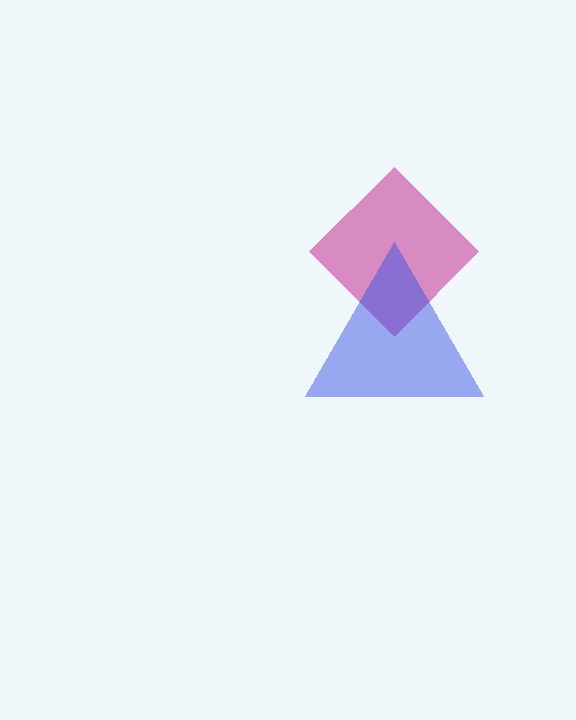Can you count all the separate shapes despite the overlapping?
Yes, there are 2 separate shapes.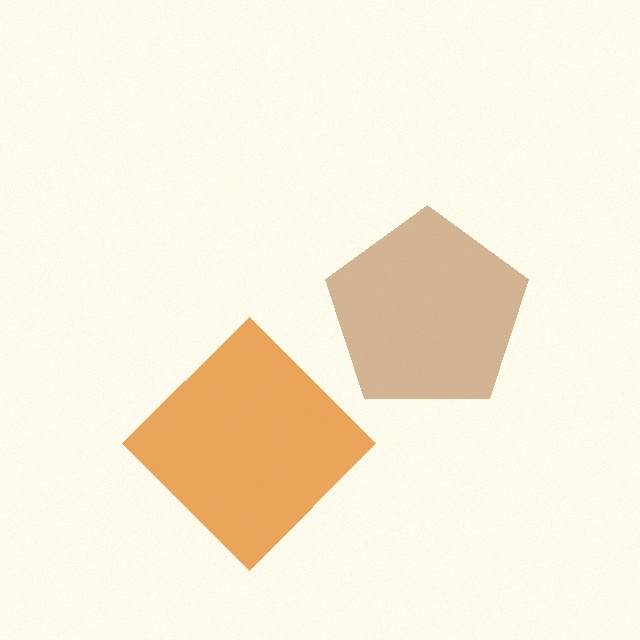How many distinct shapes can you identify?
There are 2 distinct shapes: an orange diamond, a brown pentagon.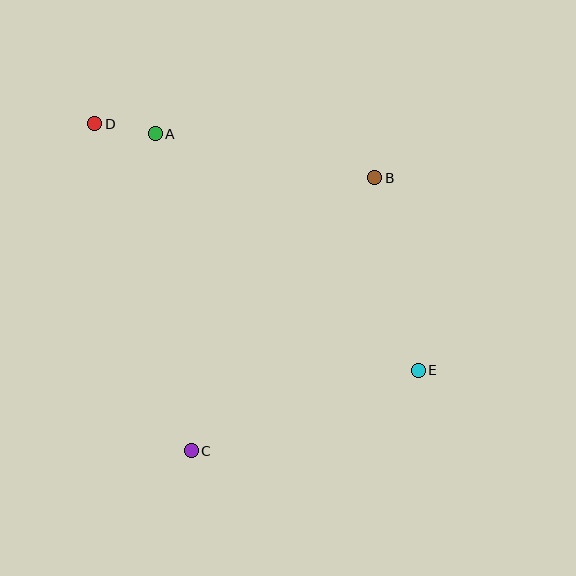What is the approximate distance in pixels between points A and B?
The distance between A and B is approximately 224 pixels.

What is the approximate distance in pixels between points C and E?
The distance between C and E is approximately 241 pixels.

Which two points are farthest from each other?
Points D and E are farthest from each other.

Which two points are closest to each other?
Points A and D are closest to each other.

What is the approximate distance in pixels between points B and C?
The distance between B and C is approximately 329 pixels.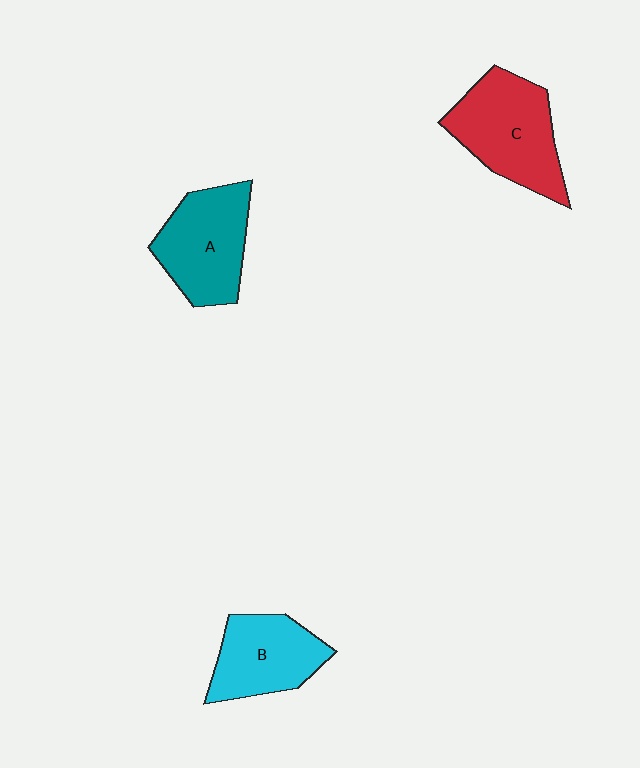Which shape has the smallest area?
Shape B (cyan).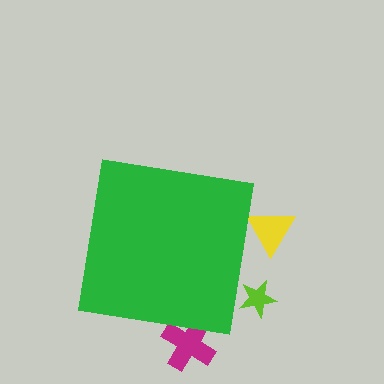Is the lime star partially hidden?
Yes, the lime star is partially hidden behind the green square.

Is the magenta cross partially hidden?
Yes, the magenta cross is partially hidden behind the green square.